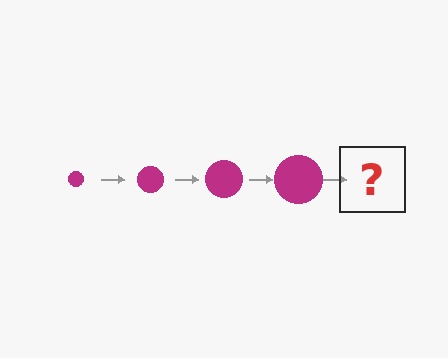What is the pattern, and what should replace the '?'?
The pattern is that the circle gets progressively larger each step. The '?' should be a magenta circle, larger than the previous one.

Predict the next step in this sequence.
The next step is a magenta circle, larger than the previous one.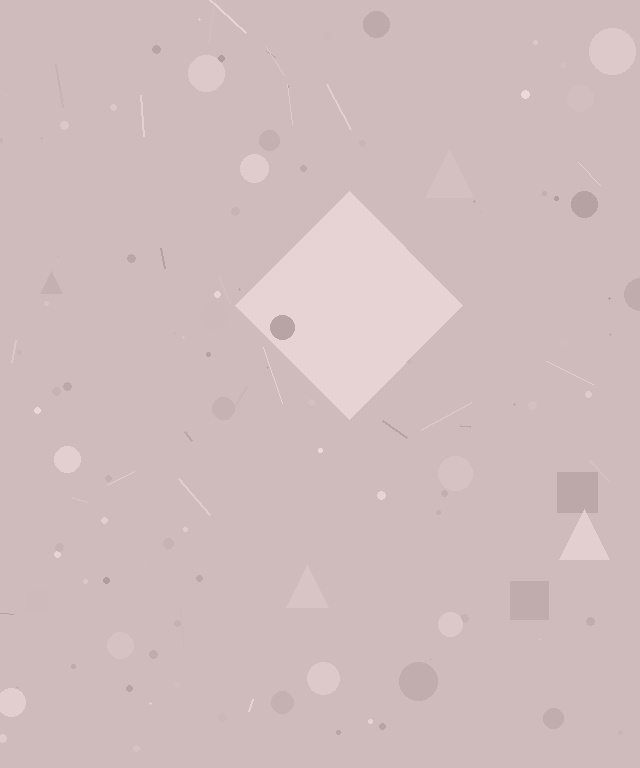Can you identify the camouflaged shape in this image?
The camouflaged shape is a diamond.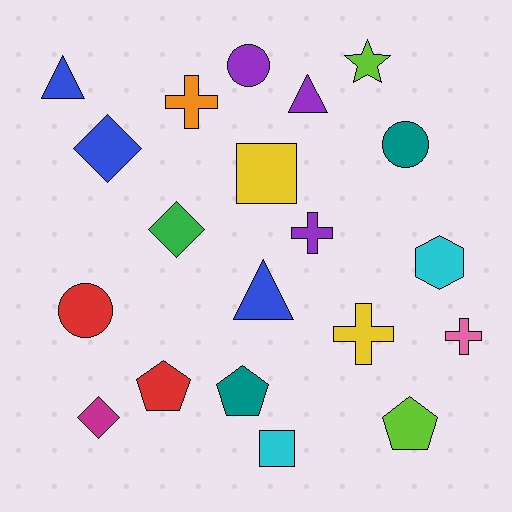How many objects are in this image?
There are 20 objects.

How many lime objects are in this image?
There are 2 lime objects.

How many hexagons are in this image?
There is 1 hexagon.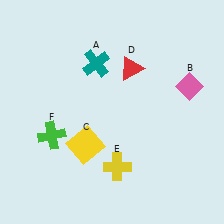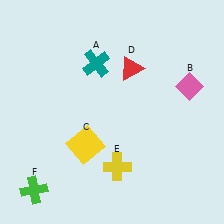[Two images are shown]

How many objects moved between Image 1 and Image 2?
1 object moved between the two images.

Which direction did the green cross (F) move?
The green cross (F) moved down.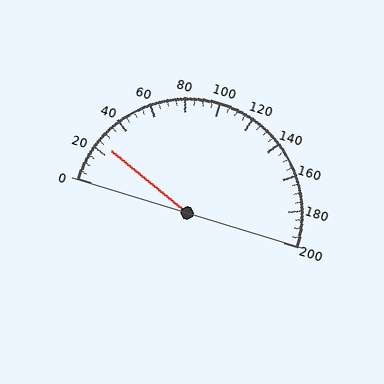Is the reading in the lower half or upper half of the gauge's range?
The reading is in the lower half of the range (0 to 200).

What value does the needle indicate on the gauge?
The needle indicates approximately 25.